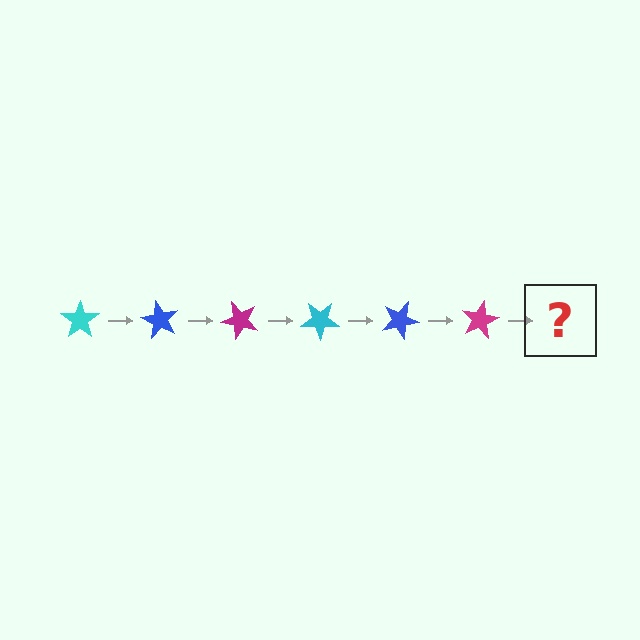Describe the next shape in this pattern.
It should be a cyan star, rotated 360 degrees from the start.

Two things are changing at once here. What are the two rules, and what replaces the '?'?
The two rules are that it rotates 60 degrees each step and the color cycles through cyan, blue, and magenta. The '?' should be a cyan star, rotated 360 degrees from the start.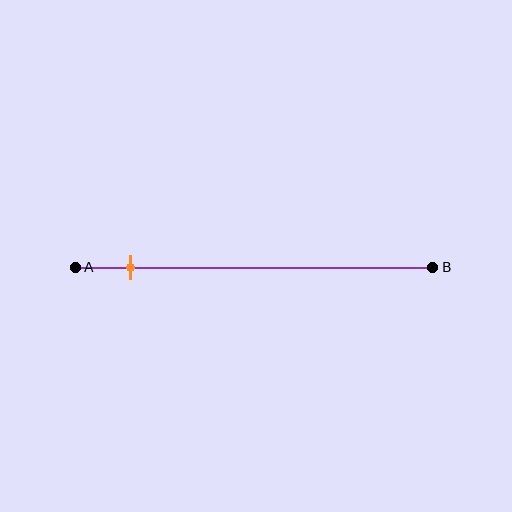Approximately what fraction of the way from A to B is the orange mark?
The orange mark is approximately 15% of the way from A to B.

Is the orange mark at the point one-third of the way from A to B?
No, the mark is at about 15% from A, not at the 33% one-third point.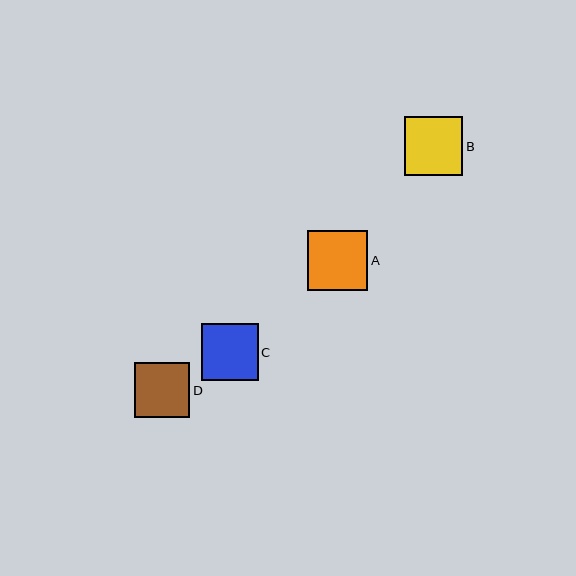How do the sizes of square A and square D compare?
Square A and square D are approximately the same size.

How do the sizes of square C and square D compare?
Square C and square D are approximately the same size.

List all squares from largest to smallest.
From largest to smallest: A, B, C, D.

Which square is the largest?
Square A is the largest with a size of approximately 60 pixels.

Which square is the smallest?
Square D is the smallest with a size of approximately 55 pixels.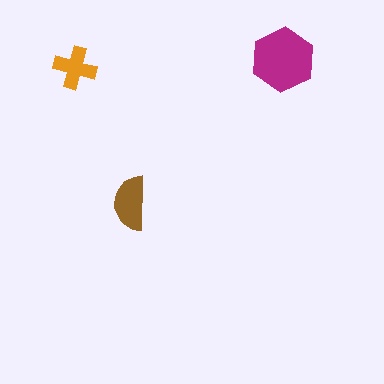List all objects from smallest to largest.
The orange cross, the brown semicircle, the magenta hexagon.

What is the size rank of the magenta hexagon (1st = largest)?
1st.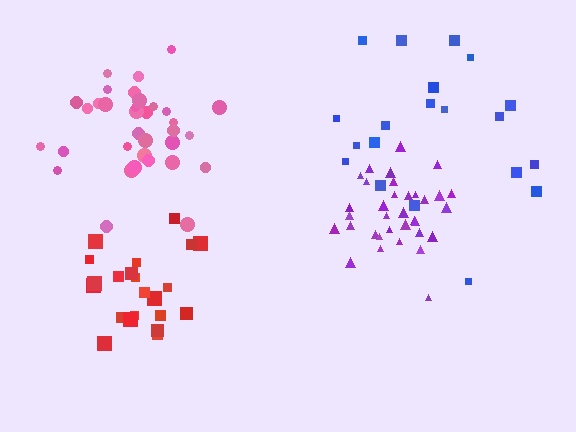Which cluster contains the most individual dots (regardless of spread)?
Purple (35).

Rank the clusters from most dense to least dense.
purple, pink, red, blue.